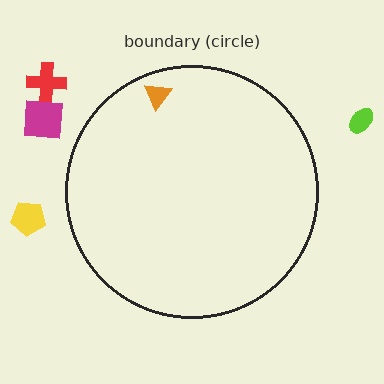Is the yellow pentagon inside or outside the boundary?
Outside.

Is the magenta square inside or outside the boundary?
Outside.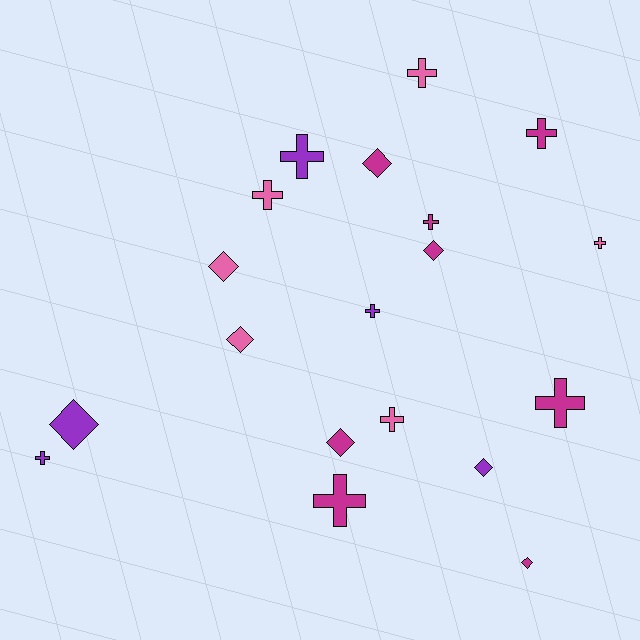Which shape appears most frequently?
Cross, with 11 objects.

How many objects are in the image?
There are 19 objects.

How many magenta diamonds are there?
There are 4 magenta diamonds.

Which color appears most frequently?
Magenta, with 8 objects.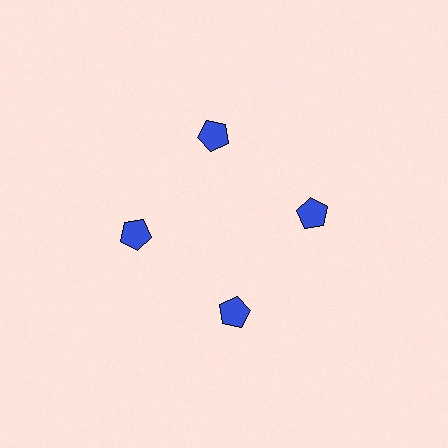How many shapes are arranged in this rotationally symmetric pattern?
There are 4 shapes, arranged in 4 groups of 1.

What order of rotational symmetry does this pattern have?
This pattern has 4-fold rotational symmetry.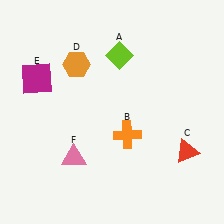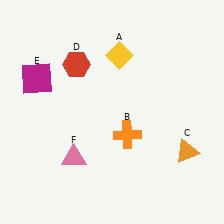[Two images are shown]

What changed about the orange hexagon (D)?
In Image 1, D is orange. In Image 2, it changed to red.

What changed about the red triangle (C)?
In Image 1, C is red. In Image 2, it changed to orange.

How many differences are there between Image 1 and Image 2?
There are 3 differences between the two images.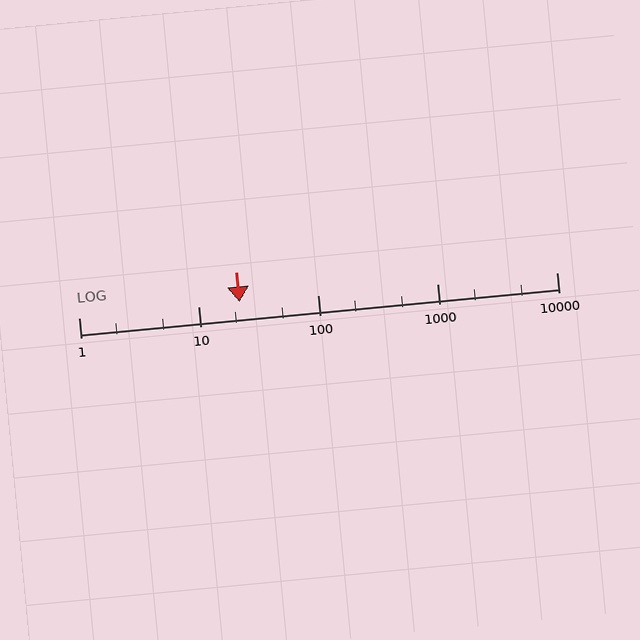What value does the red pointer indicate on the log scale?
The pointer indicates approximately 22.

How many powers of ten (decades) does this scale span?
The scale spans 4 decades, from 1 to 10000.